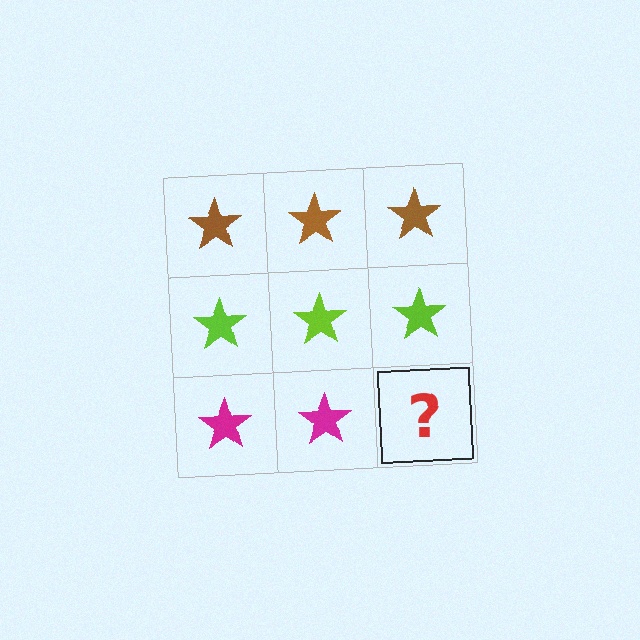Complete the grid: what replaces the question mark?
The question mark should be replaced with a magenta star.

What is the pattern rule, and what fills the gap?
The rule is that each row has a consistent color. The gap should be filled with a magenta star.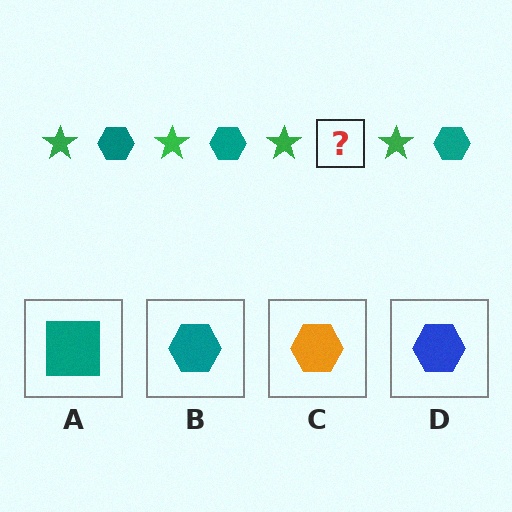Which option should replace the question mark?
Option B.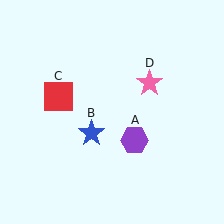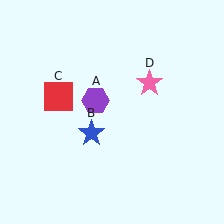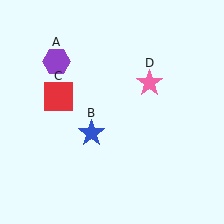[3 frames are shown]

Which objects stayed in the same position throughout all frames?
Blue star (object B) and red square (object C) and pink star (object D) remained stationary.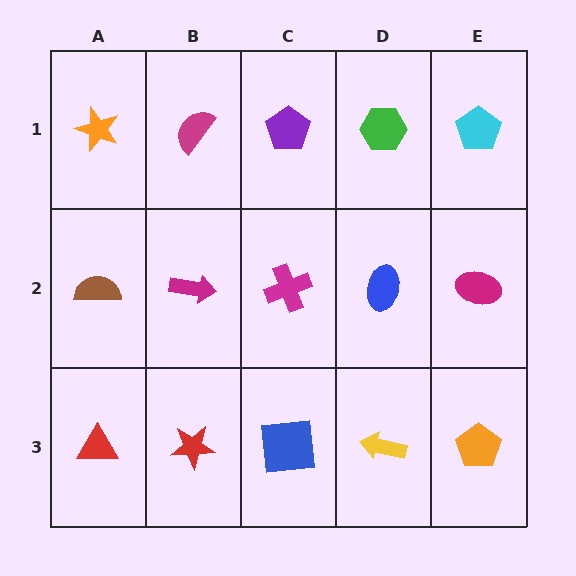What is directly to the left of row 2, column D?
A magenta cross.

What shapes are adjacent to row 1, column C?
A magenta cross (row 2, column C), a magenta semicircle (row 1, column B), a green hexagon (row 1, column D).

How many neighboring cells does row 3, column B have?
3.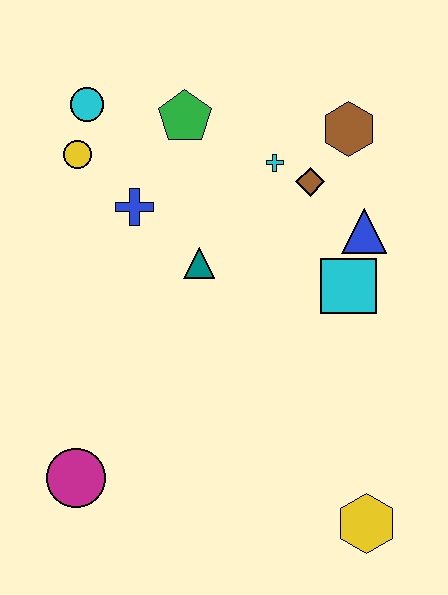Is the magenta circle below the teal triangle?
Yes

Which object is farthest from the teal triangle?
The yellow hexagon is farthest from the teal triangle.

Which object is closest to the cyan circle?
The yellow circle is closest to the cyan circle.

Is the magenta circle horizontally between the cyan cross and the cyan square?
No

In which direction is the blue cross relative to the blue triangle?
The blue cross is to the left of the blue triangle.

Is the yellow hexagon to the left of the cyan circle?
No